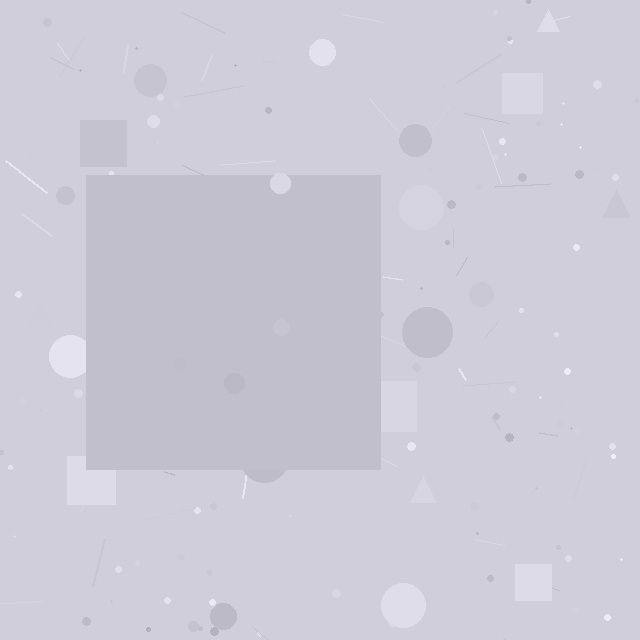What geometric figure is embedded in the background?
A square is embedded in the background.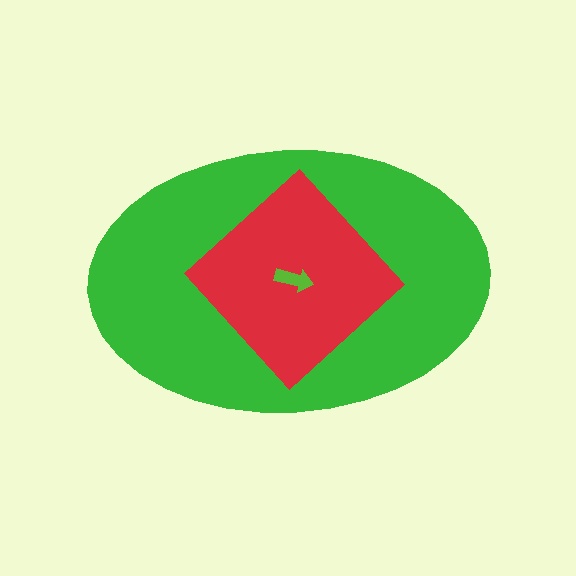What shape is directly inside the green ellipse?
The red diamond.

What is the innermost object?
The lime arrow.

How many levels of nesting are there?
3.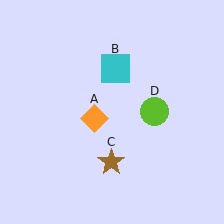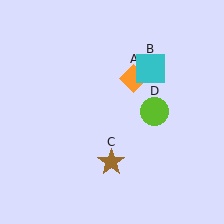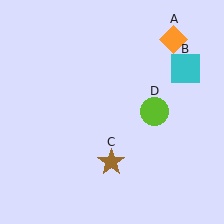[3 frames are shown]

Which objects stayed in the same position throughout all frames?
Brown star (object C) and lime circle (object D) remained stationary.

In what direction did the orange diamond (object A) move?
The orange diamond (object A) moved up and to the right.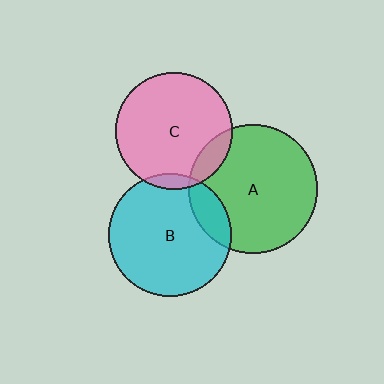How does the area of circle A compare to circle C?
Approximately 1.2 times.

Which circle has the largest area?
Circle A (green).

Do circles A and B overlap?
Yes.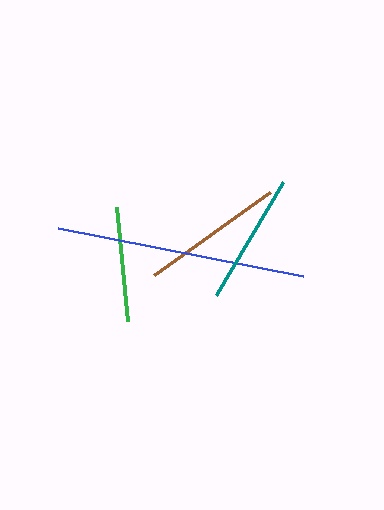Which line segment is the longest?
The blue line is the longest at approximately 250 pixels.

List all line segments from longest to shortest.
From longest to shortest: blue, brown, teal, green.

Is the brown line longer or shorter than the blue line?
The blue line is longer than the brown line.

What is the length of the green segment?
The green segment is approximately 114 pixels long.